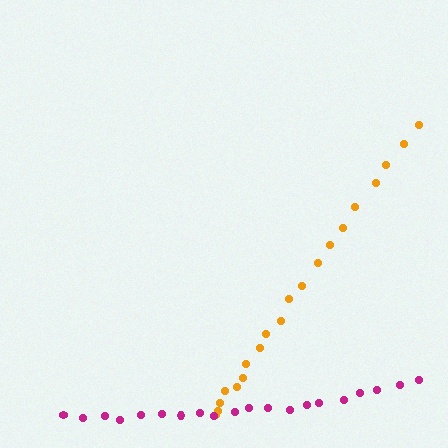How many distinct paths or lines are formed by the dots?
There are 2 distinct paths.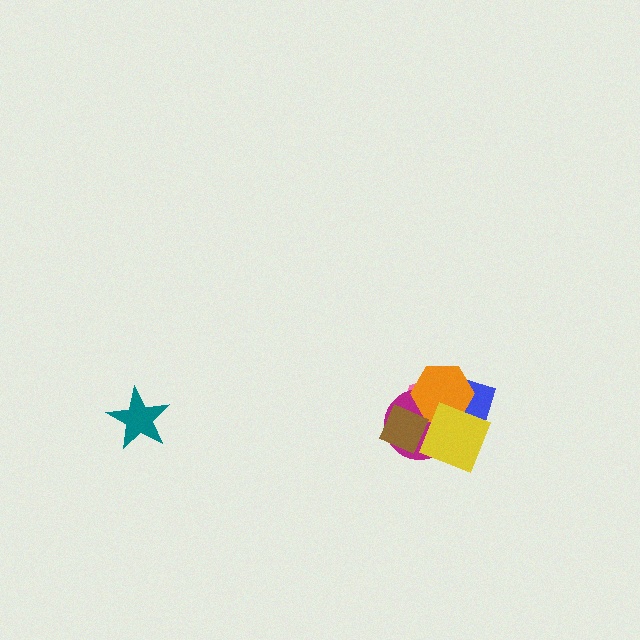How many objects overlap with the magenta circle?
5 objects overlap with the magenta circle.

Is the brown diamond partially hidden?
No, no other shape covers it.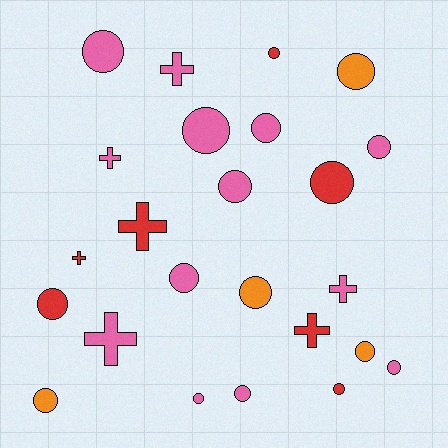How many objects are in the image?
There are 24 objects.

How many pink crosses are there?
There are 4 pink crosses.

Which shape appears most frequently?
Circle, with 17 objects.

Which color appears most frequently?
Pink, with 13 objects.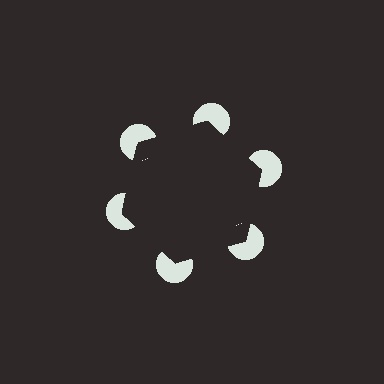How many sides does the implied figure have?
6 sides.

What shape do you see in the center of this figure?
An illusory hexagon — its edges are inferred from the aligned wedge cuts in the pac-man discs, not physically drawn.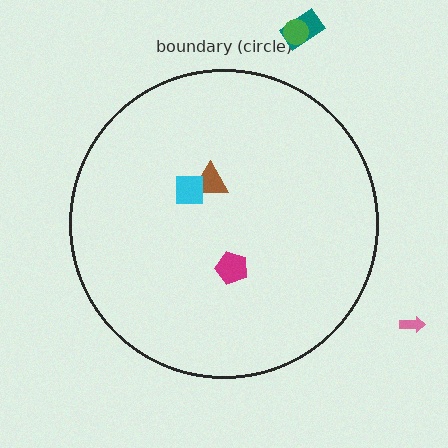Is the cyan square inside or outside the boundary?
Inside.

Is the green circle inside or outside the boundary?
Outside.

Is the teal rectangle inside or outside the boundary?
Outside.